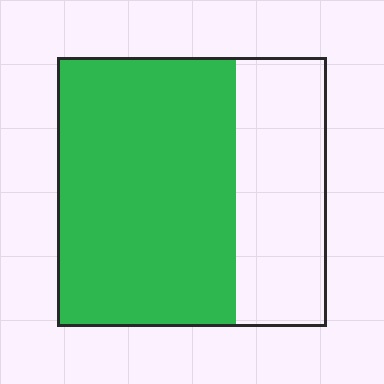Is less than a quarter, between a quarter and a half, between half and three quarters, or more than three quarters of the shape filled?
Between half and three quarters.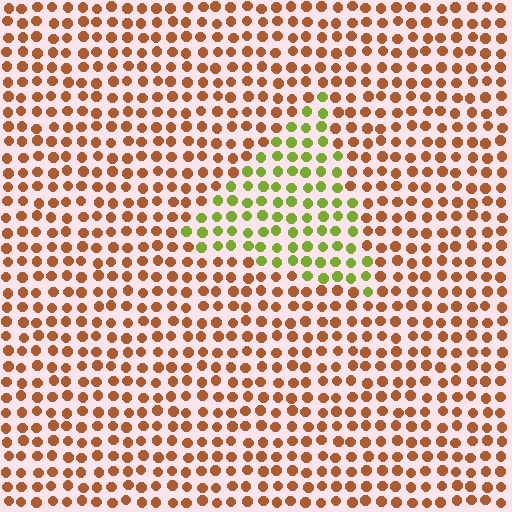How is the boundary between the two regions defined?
The boundary is defined purely by a slight shift in hue (about 64 degrees). Spacing, size, and orientation are identical on both sides.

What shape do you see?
I see a triangle.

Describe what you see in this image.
The image is filled with small brown elements in a uniform arrangement. A triangle-shaped region is visible where the elements are tinted to a slightly different hue, forming a subtle color boundary.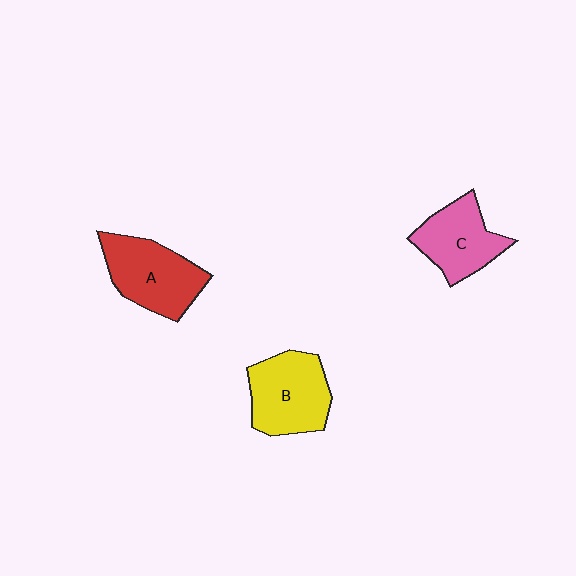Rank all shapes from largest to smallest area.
From largest to smallest: A (red), B (yellow), C (pink).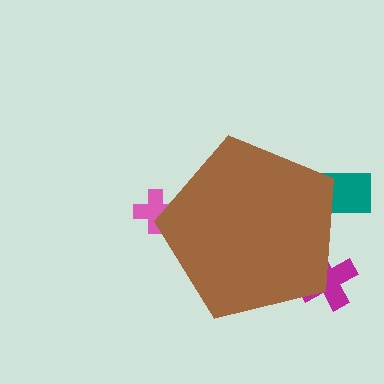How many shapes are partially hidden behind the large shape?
3 shapes are partially hidden.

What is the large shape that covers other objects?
A brown pentagon.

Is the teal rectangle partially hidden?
Yes, the teal rectangle is partially hidden behind the brown pentagon.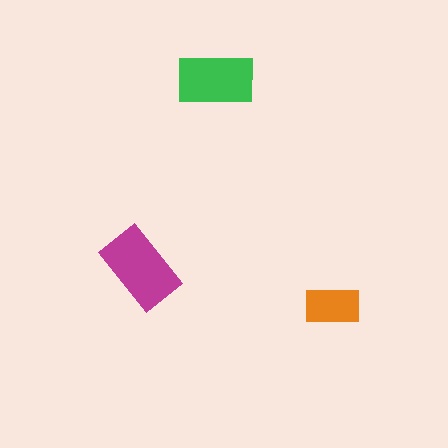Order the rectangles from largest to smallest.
the magenta one, the green one, the orange one.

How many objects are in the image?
There are 3 objects in the image.